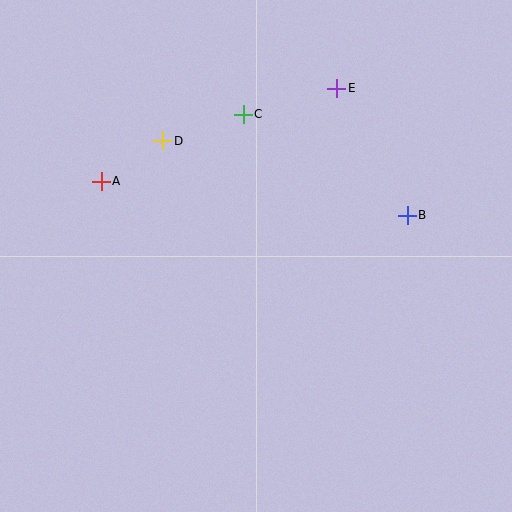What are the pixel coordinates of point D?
Point D is at (163, 141).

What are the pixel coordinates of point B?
Point B is at (407, 215).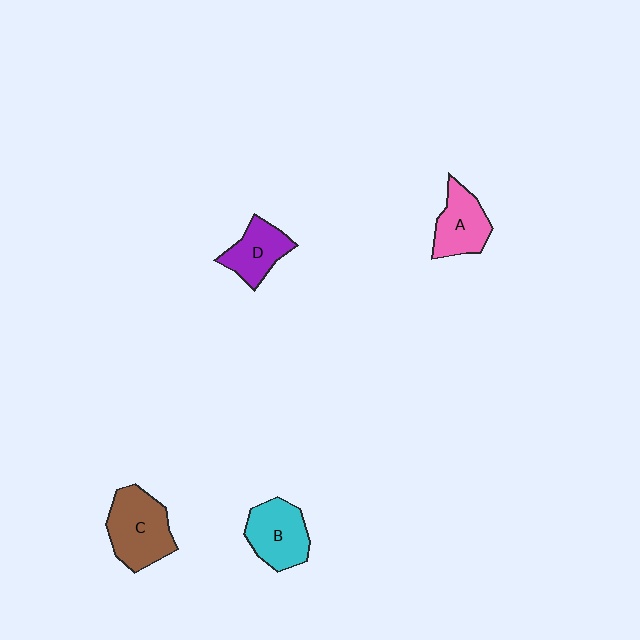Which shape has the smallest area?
Shape D (purple).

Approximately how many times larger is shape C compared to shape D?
Approximately 1.5 times.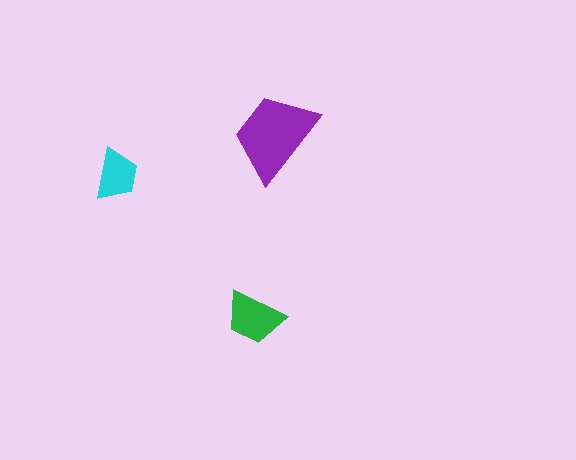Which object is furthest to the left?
The cyan trapezoid is leftmost.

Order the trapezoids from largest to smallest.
the purple one, the green one, the cyan one.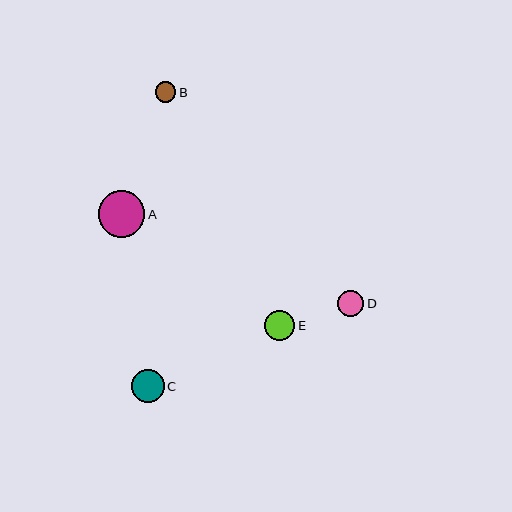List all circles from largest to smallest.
From largest to smallest: A, C, E, D, B.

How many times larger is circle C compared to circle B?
Circle C is approximately 1.6 times the size of circle B.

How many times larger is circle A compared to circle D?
Circle A is approximately 1.8 times the size of circle D.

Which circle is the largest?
Circle A is the largest with a size of approximately 47 pixels.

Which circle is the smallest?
Circle B is the smallest with a size of approximately 21 pixels.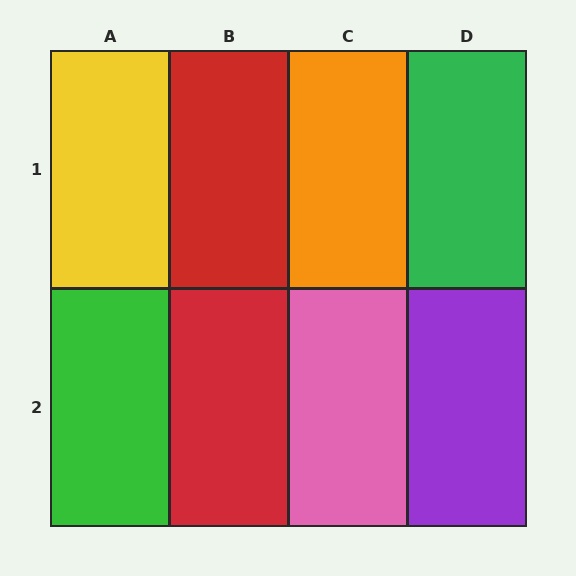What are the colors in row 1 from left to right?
Yellow, red, orange, green.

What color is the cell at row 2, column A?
Green.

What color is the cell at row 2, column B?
Red.